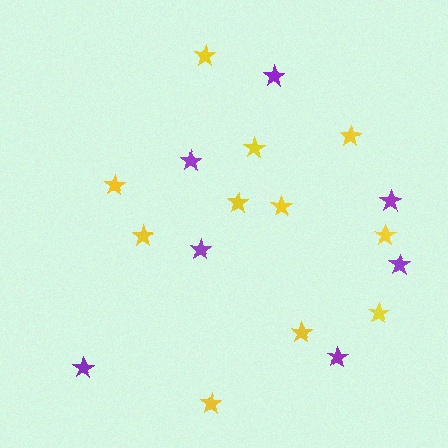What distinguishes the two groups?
There are 2 groups: one group of yellow stars (11) and one group of purple stars (7).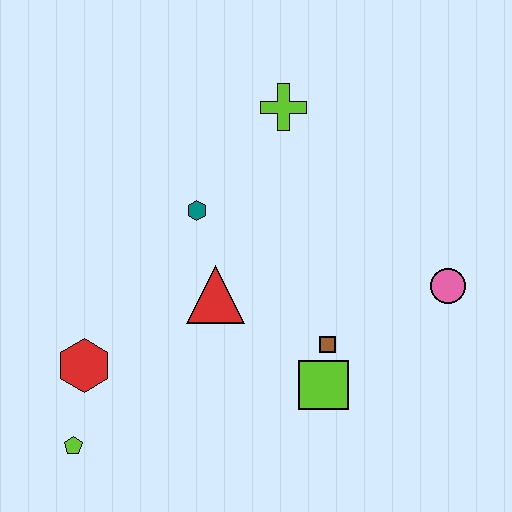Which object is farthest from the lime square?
The lime cross is farthest from the lime square.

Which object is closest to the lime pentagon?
The red hexagon is closest to the lime pentagon.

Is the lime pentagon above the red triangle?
No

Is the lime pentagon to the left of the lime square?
Yes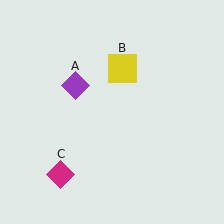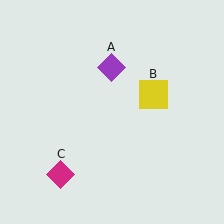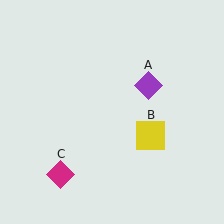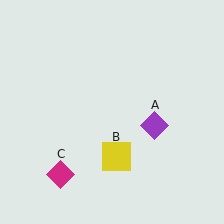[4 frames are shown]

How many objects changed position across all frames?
2 objects changed position: purple diamond (object A), yellow square (object B).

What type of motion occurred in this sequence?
The purple diamond (object A), yellow square (object B) rotated clockwise around the center of the scene.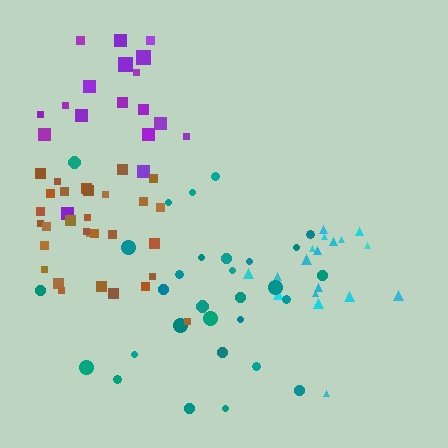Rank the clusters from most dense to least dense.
cyan, brown, purple, teal.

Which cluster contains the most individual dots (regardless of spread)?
Teal (30).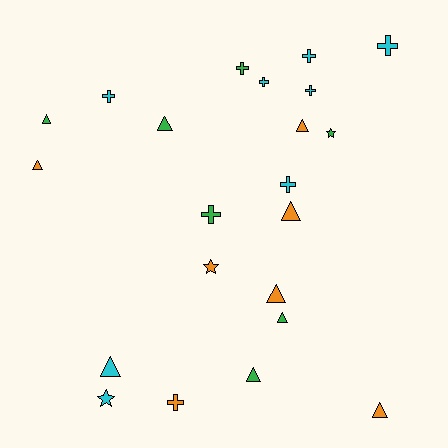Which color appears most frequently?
Cyan, with 8 objects.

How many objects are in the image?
There are 22 objects.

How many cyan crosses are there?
There are 6 cyan crosses.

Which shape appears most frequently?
Triangle, with 10 objects.